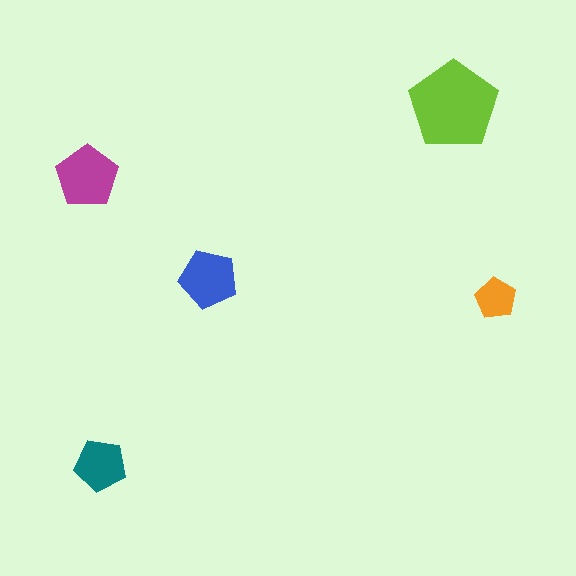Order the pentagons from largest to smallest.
the lime one, the magenta one, the blue one, the teal one, the orange one.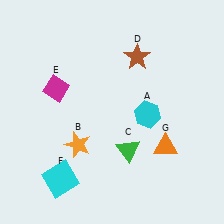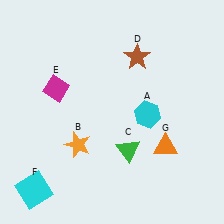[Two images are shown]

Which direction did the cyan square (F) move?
The cyan square (F) moved left.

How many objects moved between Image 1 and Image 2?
1 object moved between the two images.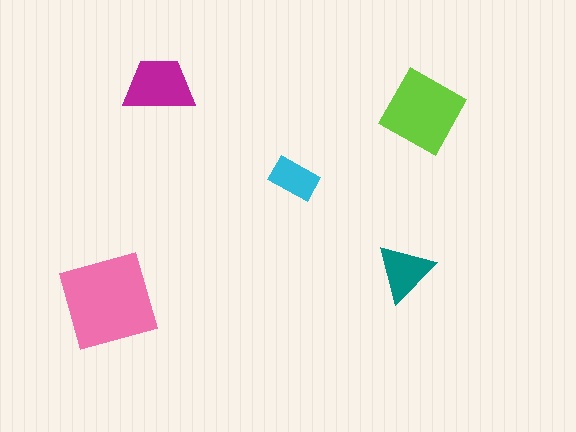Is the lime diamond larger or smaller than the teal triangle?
Larger.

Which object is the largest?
The pink square.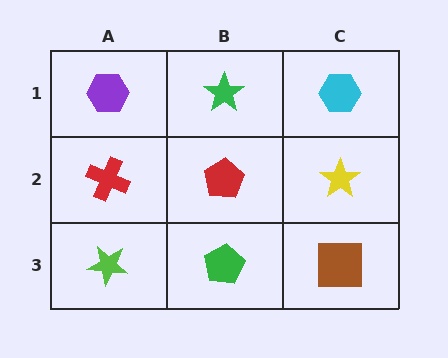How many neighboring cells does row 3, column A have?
2.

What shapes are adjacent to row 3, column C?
A yellow star (row 2, column C), a green pentagon (row 3, column B).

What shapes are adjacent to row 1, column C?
A yellow star (row 2, column C), a green star (row 1, column B).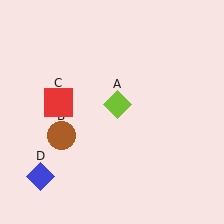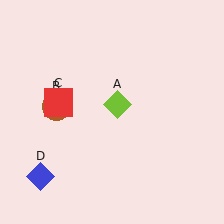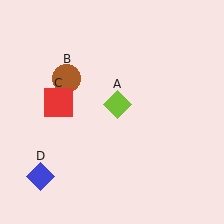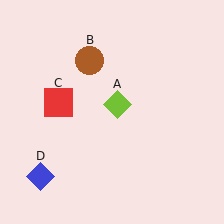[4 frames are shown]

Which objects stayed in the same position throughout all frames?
Lime diamond (object A) and red square (object C) and blue diamond (object D) remained stationary.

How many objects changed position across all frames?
1 object changed position: brown circle (object B).